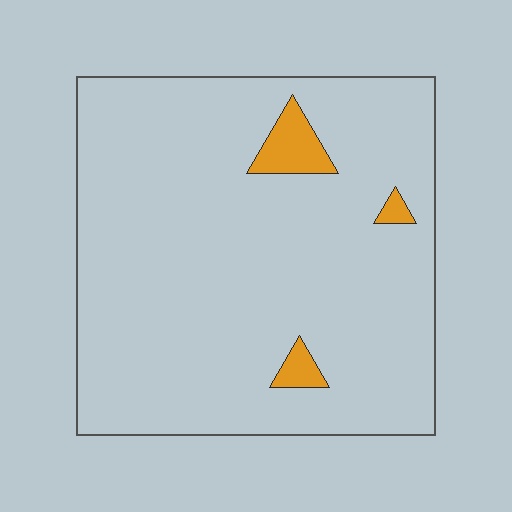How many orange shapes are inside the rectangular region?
3.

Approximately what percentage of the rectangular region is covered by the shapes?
Approximately 5%.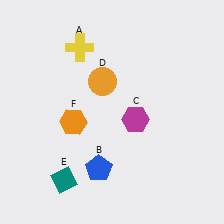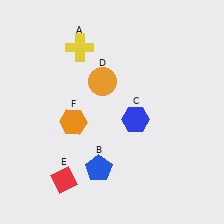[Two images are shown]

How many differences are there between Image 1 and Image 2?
There are 2 differences between the two images.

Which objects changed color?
C changed from magenta to blue. E changed from teal to red.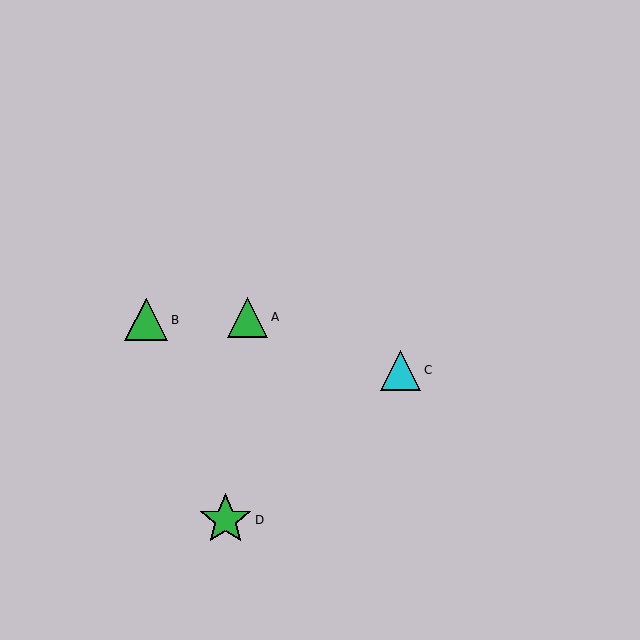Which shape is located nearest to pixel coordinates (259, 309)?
The green triangle (labeled A) at (247, 317) is nearest to that location.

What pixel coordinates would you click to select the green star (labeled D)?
Click at (226, 520) to select the green star D.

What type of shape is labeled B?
Shape B is a green triangle.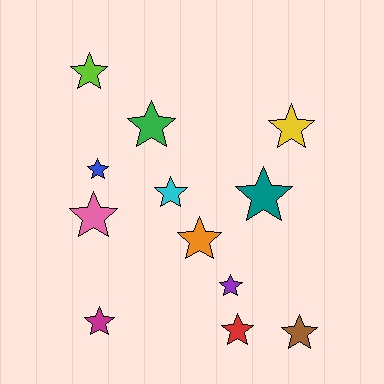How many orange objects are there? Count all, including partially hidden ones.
There is 1 orange object.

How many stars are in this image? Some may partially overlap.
There are 12 stars.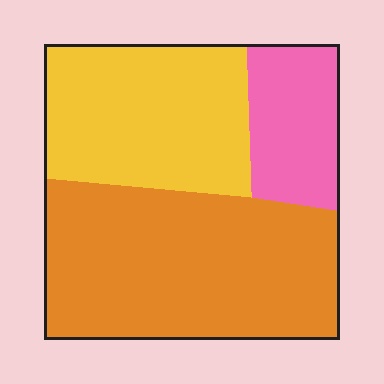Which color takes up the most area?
Orange, at roughly 50%.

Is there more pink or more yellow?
Yellow.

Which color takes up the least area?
Pink, at roughly 15%.